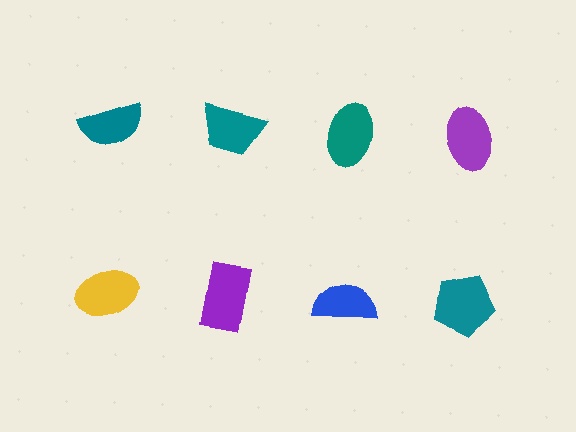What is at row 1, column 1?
A teal semicircle.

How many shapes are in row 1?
4 shapes.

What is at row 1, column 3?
A teal ellipse.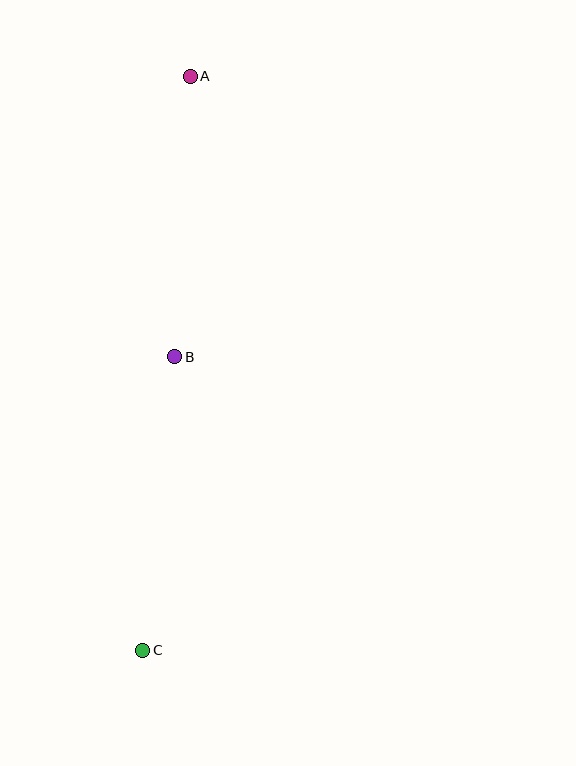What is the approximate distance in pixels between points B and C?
The distance between B and C is approximately 295 pixels.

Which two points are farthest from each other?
Points A and C are farthest from each other.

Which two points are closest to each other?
Points A and B are closest to each other.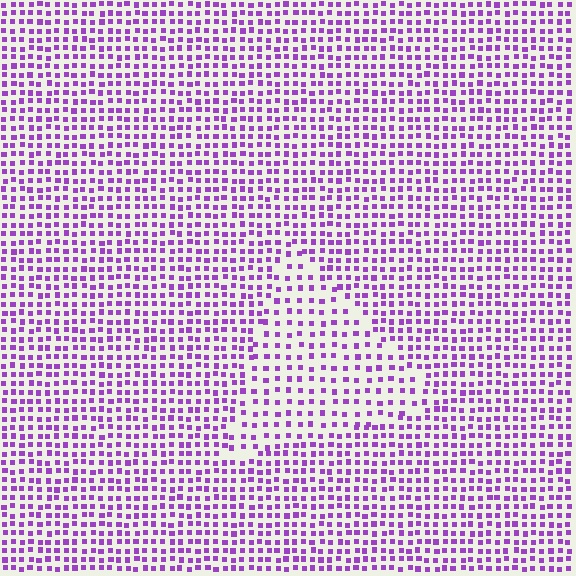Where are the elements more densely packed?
The elements are more densely packed outside the triangle boundary.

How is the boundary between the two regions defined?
The boundary is defined by a change in element density (approximately 1.7x ratio). All elements are the same color, size, and shape.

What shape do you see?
I see a triangle.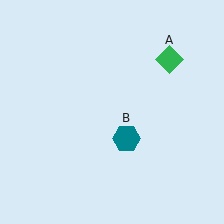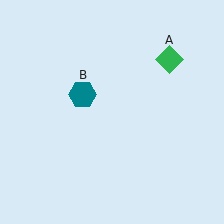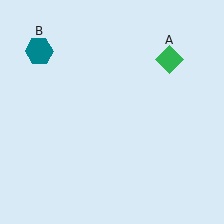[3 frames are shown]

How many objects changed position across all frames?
1 object changed position: teal hexagon (object B).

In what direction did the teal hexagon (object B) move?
The teal hexagon (object B) moved up and to the left.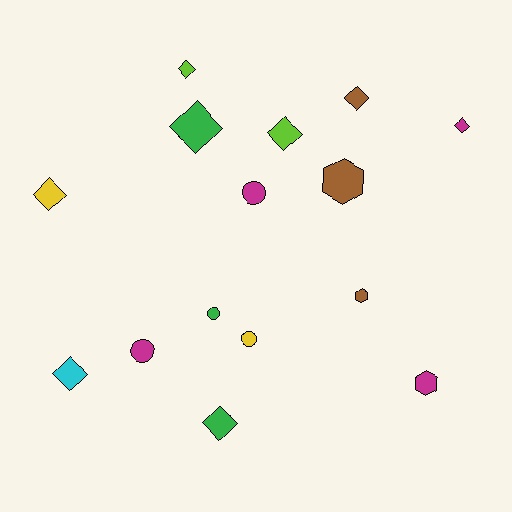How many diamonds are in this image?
There are 8 diamonds.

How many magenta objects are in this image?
There are 4 magenta objects.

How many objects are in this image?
There are 15 objects.